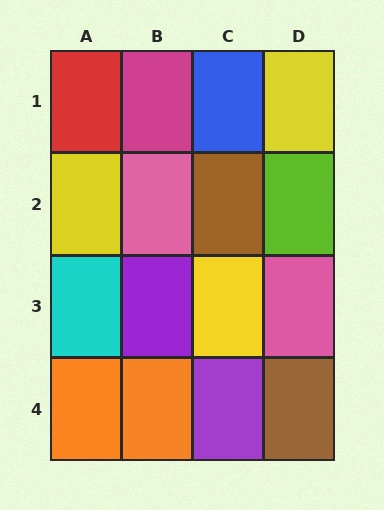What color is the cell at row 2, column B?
Pink.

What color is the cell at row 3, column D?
Pink.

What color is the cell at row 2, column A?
Yellow.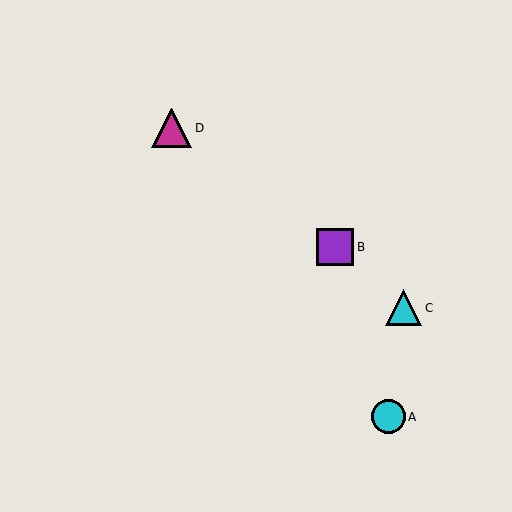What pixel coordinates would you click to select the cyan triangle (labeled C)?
Click at (404, 308) to select the cyan triangle C.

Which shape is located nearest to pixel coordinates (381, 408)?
The cyan circle (labeled A) at (389, 417) is nearest to that location.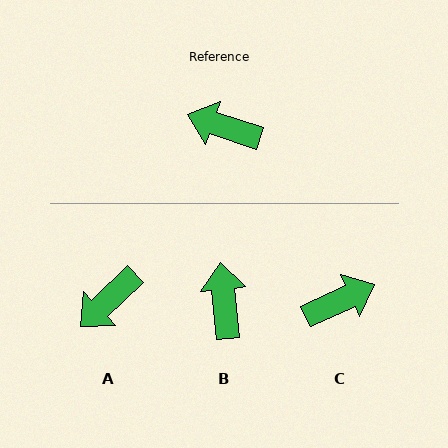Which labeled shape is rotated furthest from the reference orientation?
C, about 137 degrees away.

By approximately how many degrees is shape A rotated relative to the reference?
Approximately 62 degrees counter-clockwise.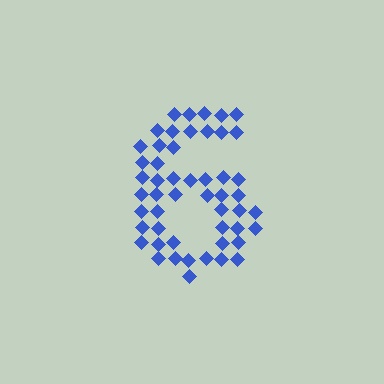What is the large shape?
The large shape is the digit 6.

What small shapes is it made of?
It is made of small diamonds.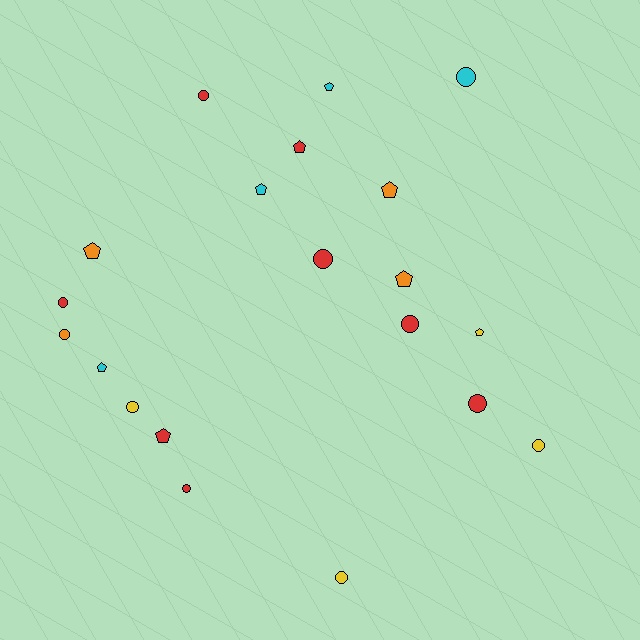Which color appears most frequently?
Red, with 8 objects.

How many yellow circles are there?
There are 3 yellow circles.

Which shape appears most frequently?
Circle, with 11 objects.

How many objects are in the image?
There are 20 objects.